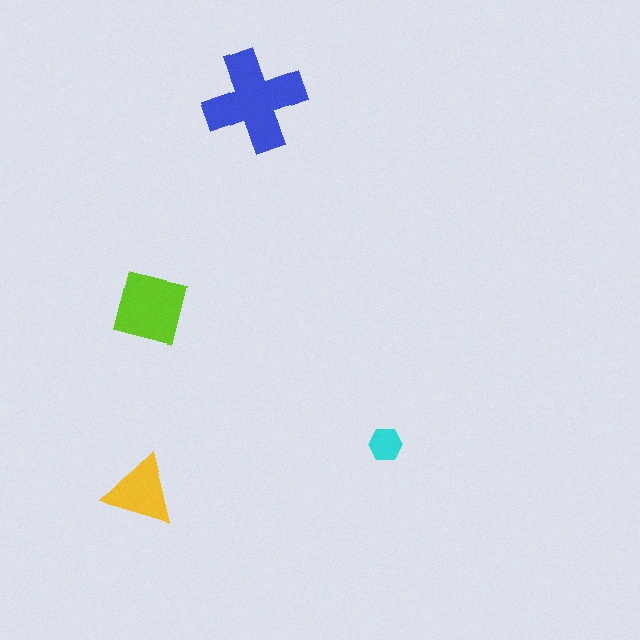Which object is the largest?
The blue cross.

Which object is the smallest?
The cyan hexagon.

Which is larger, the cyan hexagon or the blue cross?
The blue cross.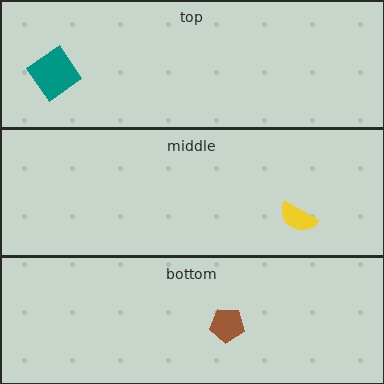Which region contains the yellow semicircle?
The middle region.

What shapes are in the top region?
The teal diamond.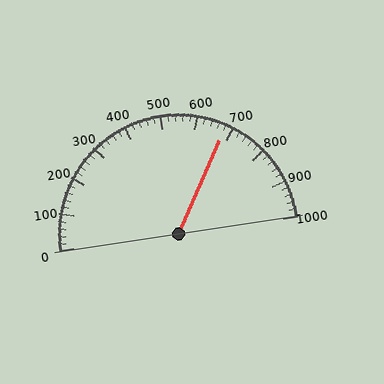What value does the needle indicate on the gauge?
The needle indicates approximately 680.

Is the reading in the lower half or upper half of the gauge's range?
The reading is in the upper half of the range (0 to 1000).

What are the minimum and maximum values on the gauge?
The gauge ranges from 0 to 1000.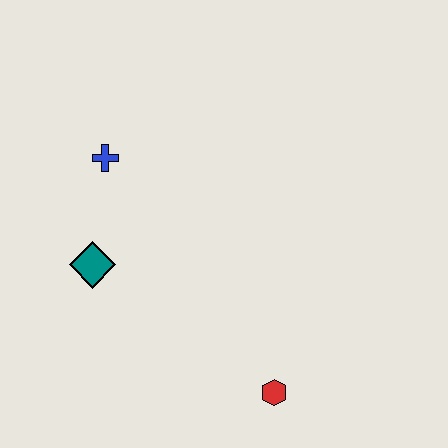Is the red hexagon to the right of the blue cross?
Yes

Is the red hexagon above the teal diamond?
No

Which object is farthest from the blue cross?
The red hexagon is farthest from the blue cross.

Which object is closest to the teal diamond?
The blue cross is closest to the teal diamond.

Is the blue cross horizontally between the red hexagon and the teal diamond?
Yes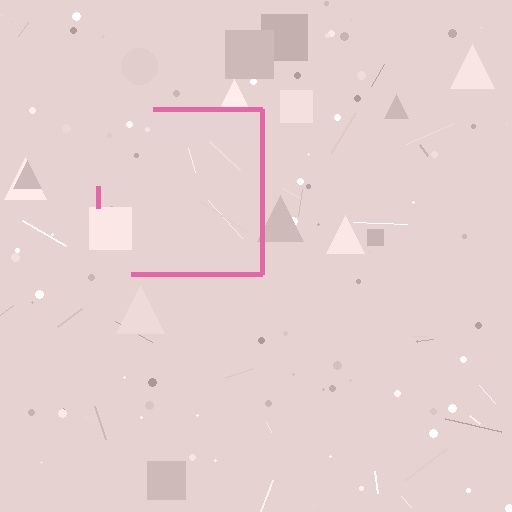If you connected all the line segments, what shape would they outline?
They would outline a square.